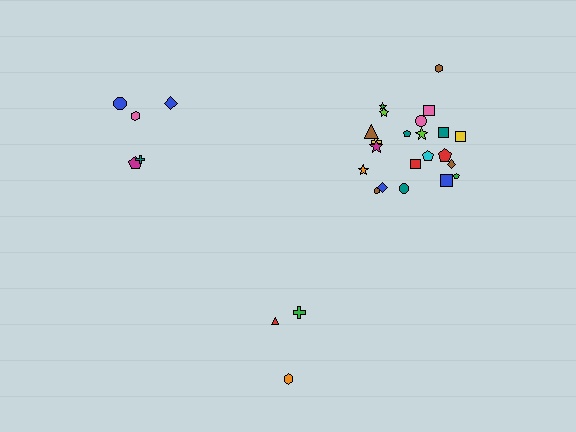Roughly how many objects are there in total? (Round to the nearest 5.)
Roughly 30 objects in total.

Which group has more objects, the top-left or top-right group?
The top-right group.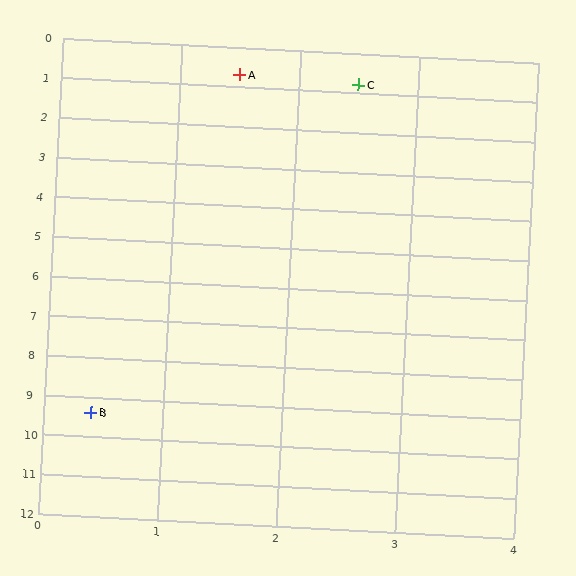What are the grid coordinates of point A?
Point A is at approximately (1.5, 0.7).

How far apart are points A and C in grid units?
Points A and C are about 1.0 grid units apart.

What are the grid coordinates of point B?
Point B is at approximately (0.4, 9.4).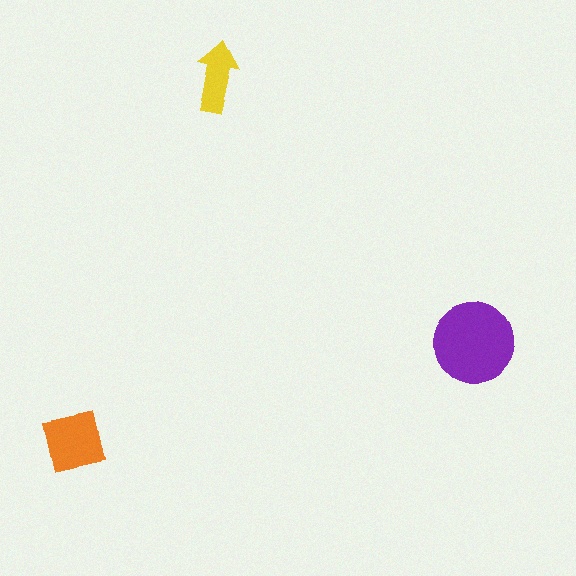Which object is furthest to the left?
The orange square is leftmost.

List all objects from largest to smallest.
The purple circle, the orange square, the yellow arrow.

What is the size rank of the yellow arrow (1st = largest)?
3rd.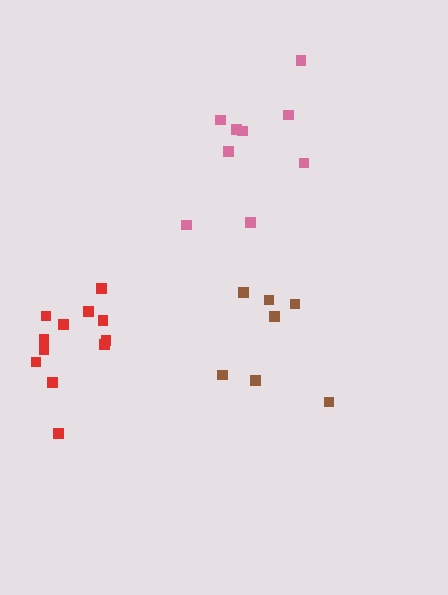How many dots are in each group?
Group 1: 7 dots, Group 2: 9 dots, Group 3: 12 dots (28 total).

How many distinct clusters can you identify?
There are 3 distinct clusters.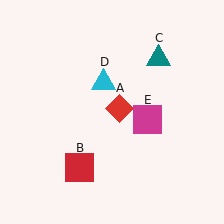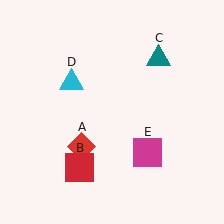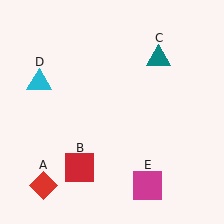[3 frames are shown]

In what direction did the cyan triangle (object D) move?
The cyan triangle (object D) moved left.